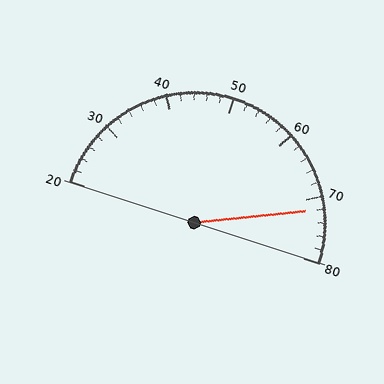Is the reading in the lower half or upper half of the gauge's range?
The reading is in the upper half of the range (20 to 80).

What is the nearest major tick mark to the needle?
The nearest major tick mark is 70.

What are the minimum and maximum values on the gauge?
The gauge ranges from 20 to 80.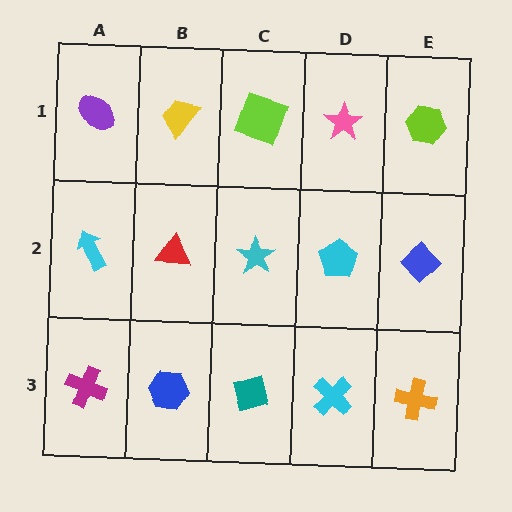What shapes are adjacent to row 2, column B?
A yellow trapezoid (row 1, column B), a blue hexagon (row 3, column B), a cyan arrow (row 2, column A), a cyan star (row 2, column C).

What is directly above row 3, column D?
A cyan pentagon.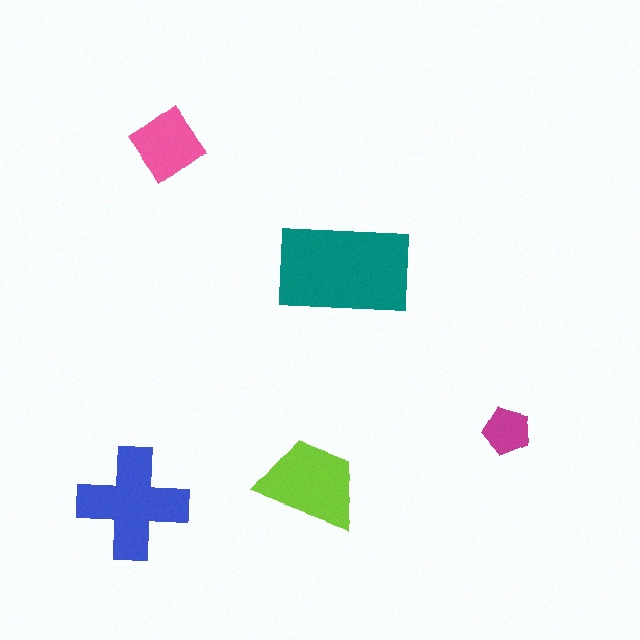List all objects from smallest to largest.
The magenta pentagon, the pink diamond, the lime trapezoid, the blue cross, the teal rectangle.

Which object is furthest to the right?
The magenta pentagon is rightmost.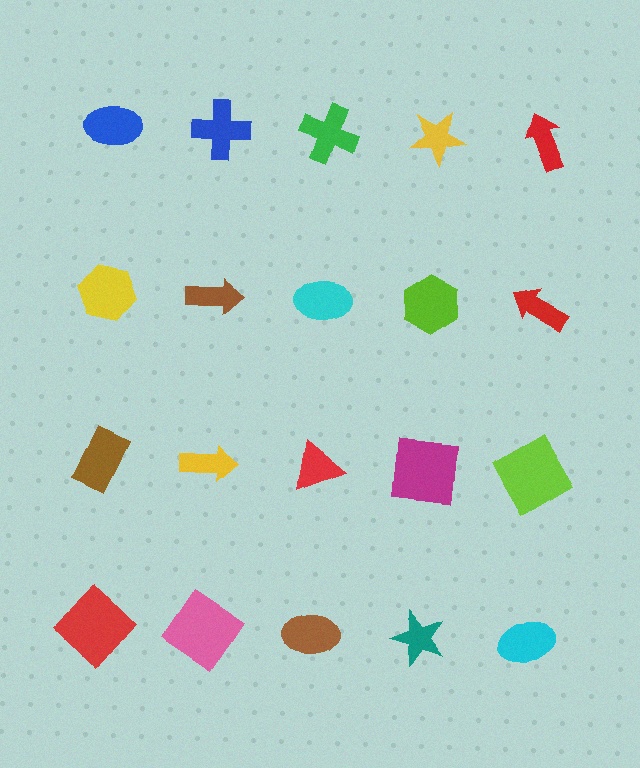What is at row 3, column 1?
A brown rectangle.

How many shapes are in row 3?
5 shapes.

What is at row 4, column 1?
A red diamond.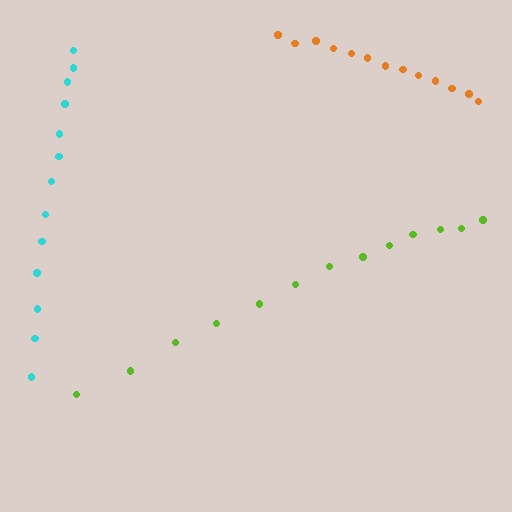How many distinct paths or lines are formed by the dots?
There are 3 distinct paths.